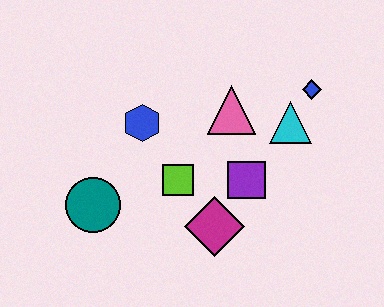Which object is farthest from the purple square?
The teal circle is farthest from the purple square.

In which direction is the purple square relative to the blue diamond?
The purple square is below the blue diamond.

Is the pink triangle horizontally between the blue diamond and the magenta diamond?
Yes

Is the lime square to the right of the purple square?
No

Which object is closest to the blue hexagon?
The lime square is closest to the blue hexagon.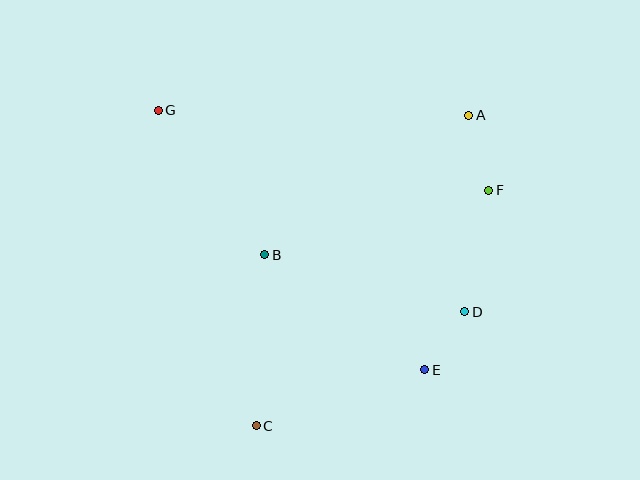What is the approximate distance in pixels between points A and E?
The distance between A and E is approximately 258 pixels.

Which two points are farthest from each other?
Points A and C are farthest from each other.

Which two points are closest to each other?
Points D and E are closest to each other.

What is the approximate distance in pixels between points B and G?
The distance between B and G is approximately 179 pixels.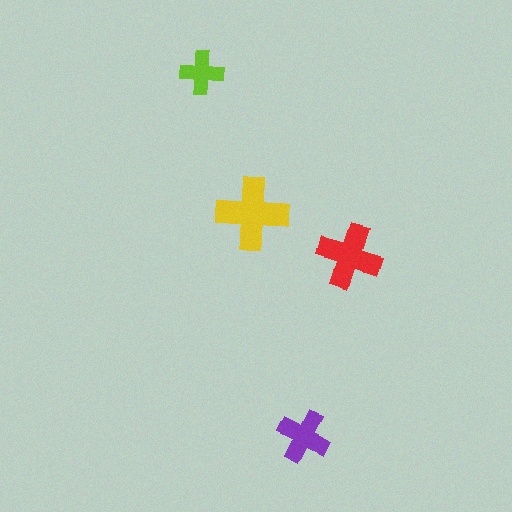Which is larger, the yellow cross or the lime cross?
The yellow one.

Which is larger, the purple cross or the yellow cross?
The yellow one.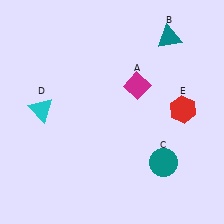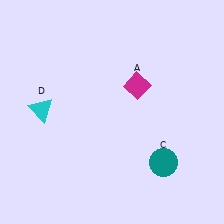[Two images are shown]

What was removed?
The teal triangle (B), the red hexagon (E) were removed in Image 2.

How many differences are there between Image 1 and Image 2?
There are 2 differences between the two images.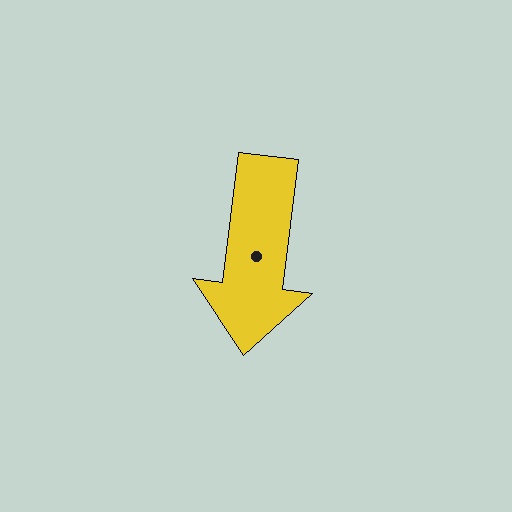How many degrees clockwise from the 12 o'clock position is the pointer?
Approximately 187 degrees.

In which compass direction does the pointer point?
South.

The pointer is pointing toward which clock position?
Roughly 6 o'clock.